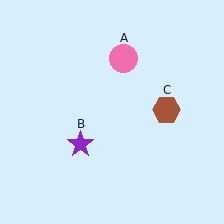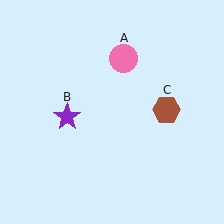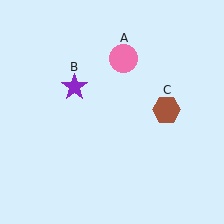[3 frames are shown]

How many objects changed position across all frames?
1 object changed position: purple star (object B).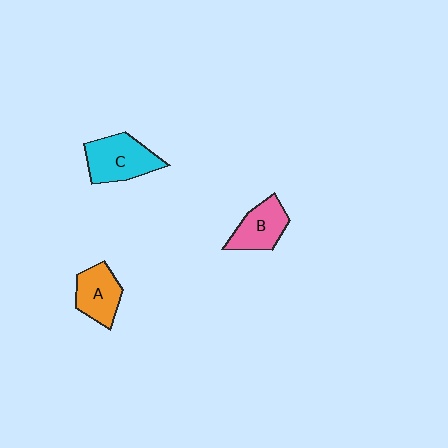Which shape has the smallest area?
Shape A (orange).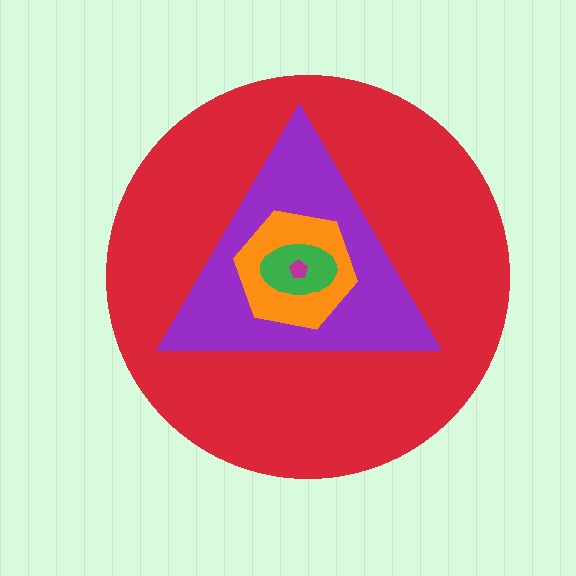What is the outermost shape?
The red circle.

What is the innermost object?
The magenta pentagon.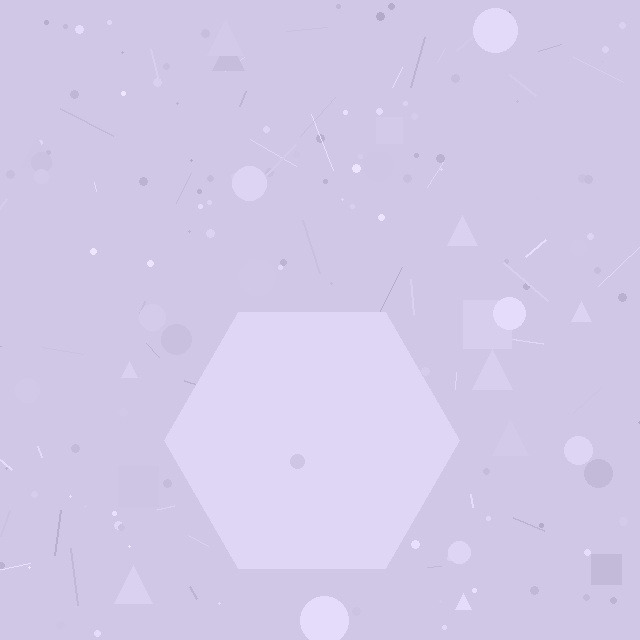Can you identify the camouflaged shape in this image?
The camouflaged shape is a hexagon.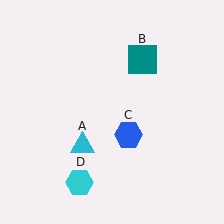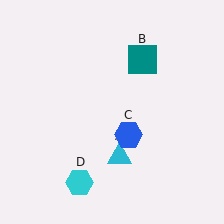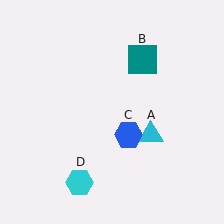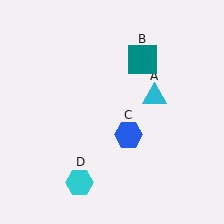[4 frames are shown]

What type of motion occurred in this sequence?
The cyan triangle (object A) rotated counterclockwise around the center of the scene.